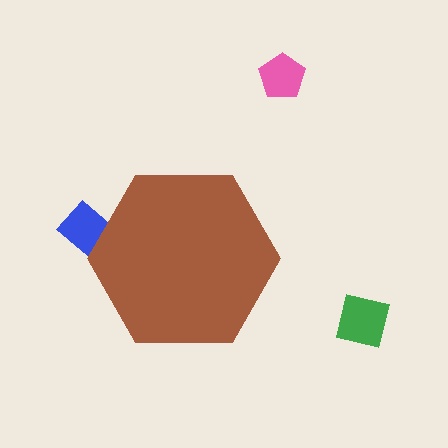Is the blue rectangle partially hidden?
Yes, the blue rectangle is partially hidden behind the brown hexagon.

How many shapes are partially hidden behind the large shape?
1 shape is partially hidden.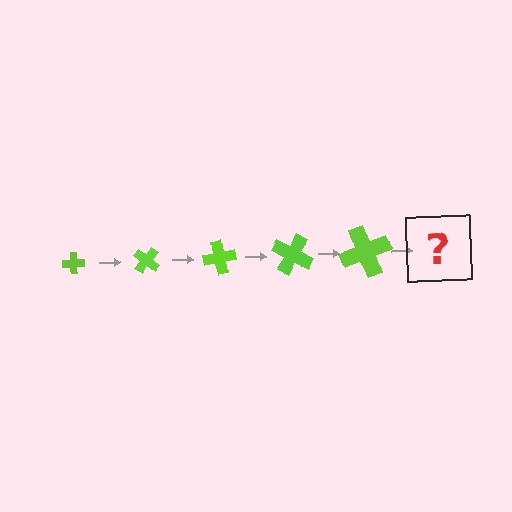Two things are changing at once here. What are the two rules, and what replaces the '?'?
The two rules are that the cross grows larger each step and it rotates 40 degrees each step. The '?' should be a cross, larger than the previous one and rotated 200 degrees from the start.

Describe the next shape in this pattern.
It should be a cross, larger than the previous one and rotated 200 degrees from the start.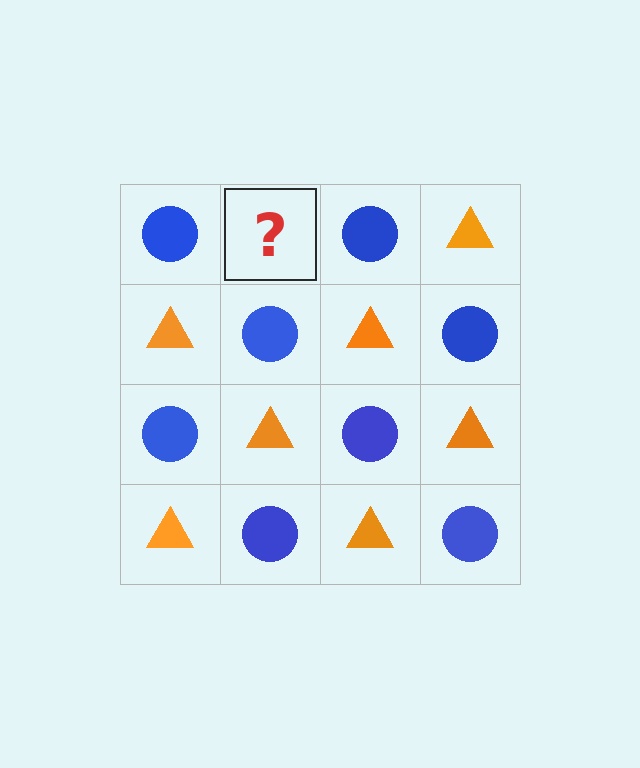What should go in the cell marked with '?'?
The missing cell should contain an orange triangle.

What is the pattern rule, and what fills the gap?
The rule is that it alternates blue circle and orange triangle in a checkerboard pattern. The gap should be filled with an orange triangle.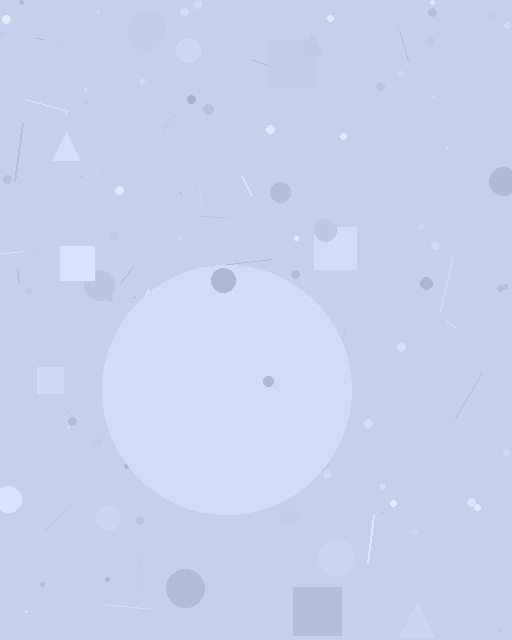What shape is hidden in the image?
A circle is hidden in the image.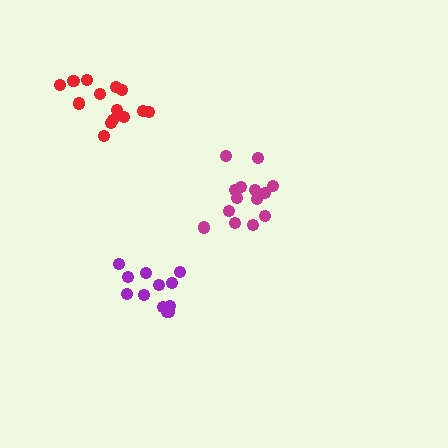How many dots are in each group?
Group 1: 12 dots, Group 2: 14 dots, Group 3: 14 dots (40 total).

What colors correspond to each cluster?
The clusters are colored: purple, magenta, red.